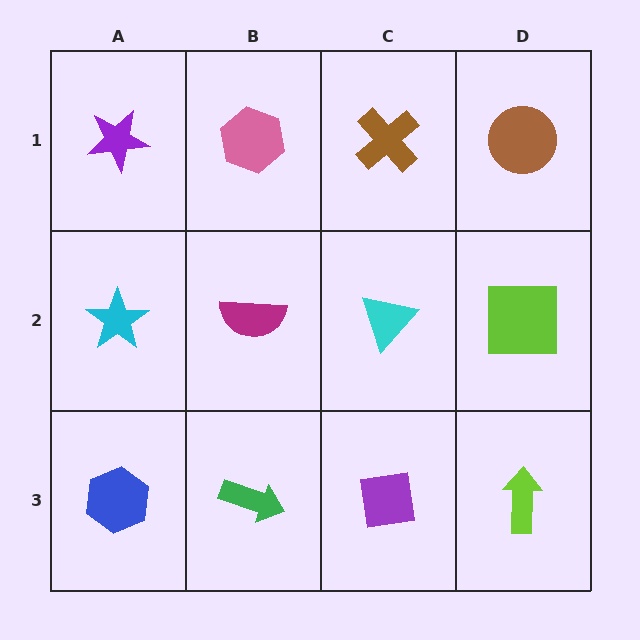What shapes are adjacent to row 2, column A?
A purple star (row 1, column A), a blue hexagon (row 3, column A), a magenta semicircle (row 2, column B).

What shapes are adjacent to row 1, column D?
A lime square (row 2, column D), a brown cross (row 1, column C).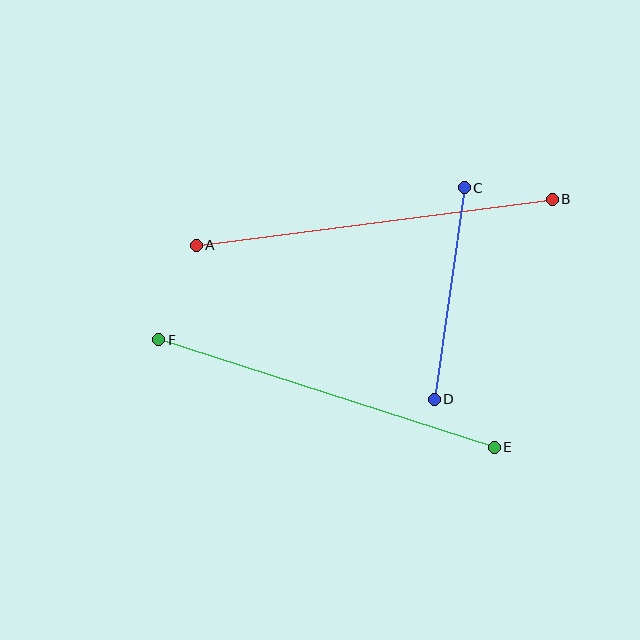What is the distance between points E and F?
The distance is approximately 353 pixels.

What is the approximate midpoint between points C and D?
The midpoint is at approximately (449, 294) pixels.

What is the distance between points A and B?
The distance is approximately 359 pixels.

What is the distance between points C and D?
The distance is approximately 214 pixels.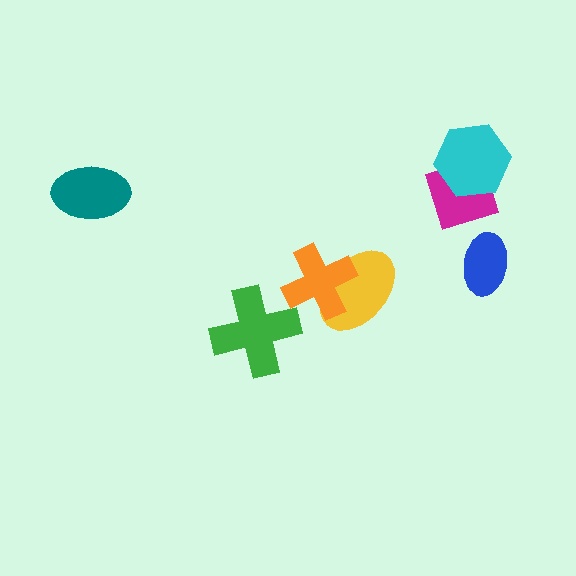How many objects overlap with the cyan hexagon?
1 object overlaps with the cyan hexagon.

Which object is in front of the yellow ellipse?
The orange cross is in front of the yellow ellipse.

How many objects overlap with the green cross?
0 objects overlap with the green cross.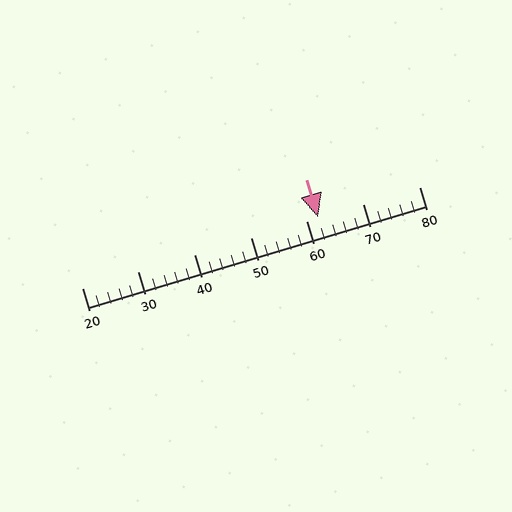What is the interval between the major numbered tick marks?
The major tick marks are spaced 10 units apart.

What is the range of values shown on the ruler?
The ruler shows values from 20 to 80.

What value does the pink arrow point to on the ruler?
The pink arrow points to approximately 62.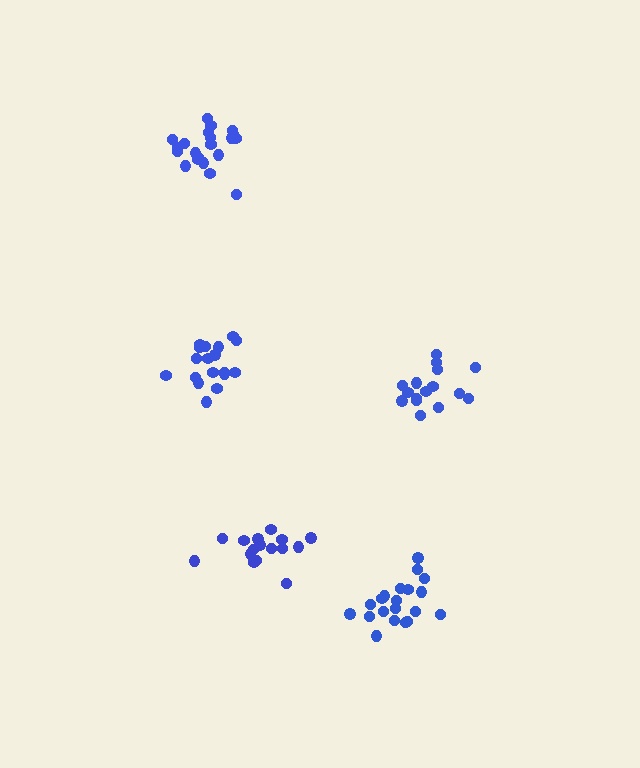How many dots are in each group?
Group 1: 21 dots, Group 2: 18 dots, Group 3: 20 dots, Group 4: 16 dots, Group 5: 16 dots (91 total).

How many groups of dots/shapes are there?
There are 5 groups.